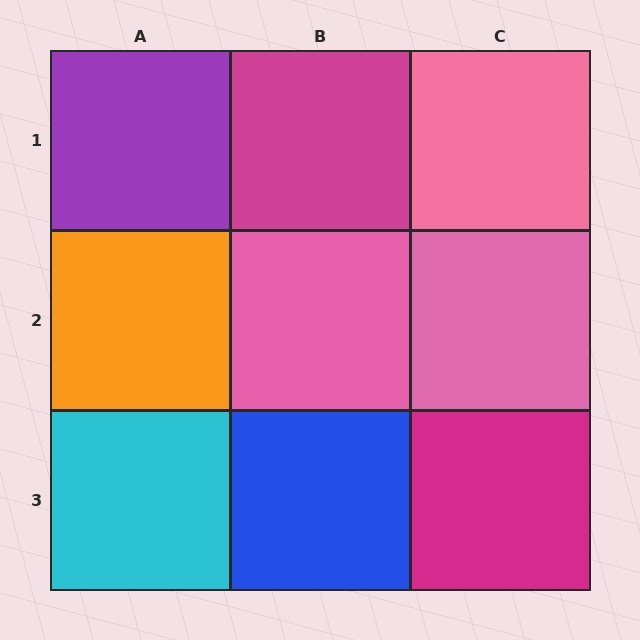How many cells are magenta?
2 cells are magenta.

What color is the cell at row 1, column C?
Pink.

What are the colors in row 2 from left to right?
Orange, pink, pink.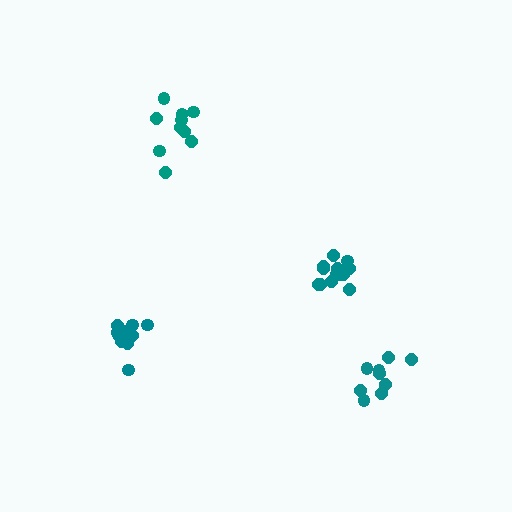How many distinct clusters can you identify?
There are 4 distinct clusters.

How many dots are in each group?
Group 1: 10 dots, Group 2: 12 dots, Group 3: 9 dots, Group 4: 14 dots (45 total).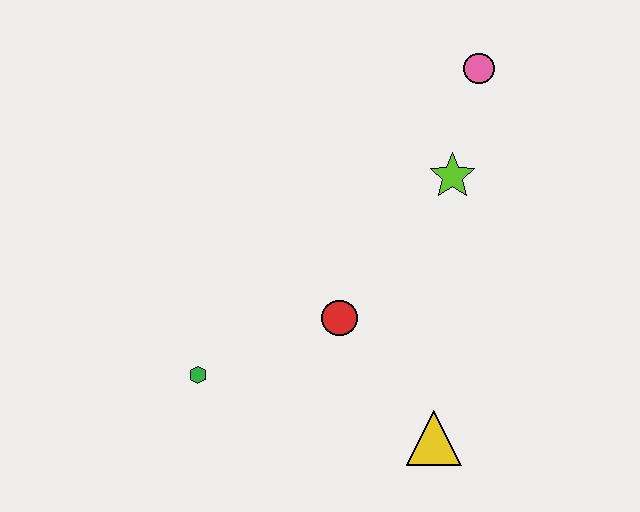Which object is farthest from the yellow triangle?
The pink circle is farthest from the yellow triangle.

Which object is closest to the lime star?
The pink circle is closest to the lime star.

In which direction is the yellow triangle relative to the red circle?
The yellow triangle is below the red circle.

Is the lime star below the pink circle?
Yes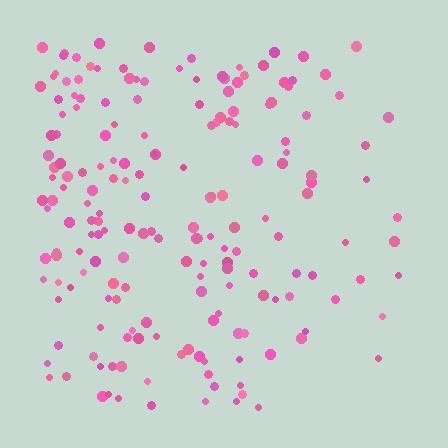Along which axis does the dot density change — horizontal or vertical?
Horizontal.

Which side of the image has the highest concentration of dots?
The left.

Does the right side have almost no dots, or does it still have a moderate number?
Still a moderate number, just noticeably fewer than the left.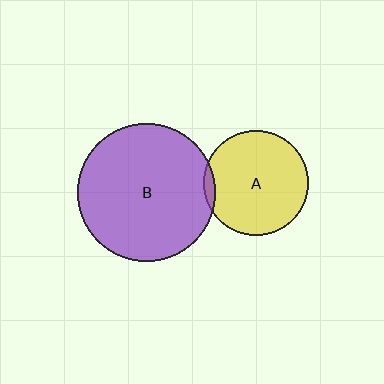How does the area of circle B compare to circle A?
Approximately 1.7 times.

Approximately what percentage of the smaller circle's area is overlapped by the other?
Approximately 5%.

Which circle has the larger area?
Circle B (purple).